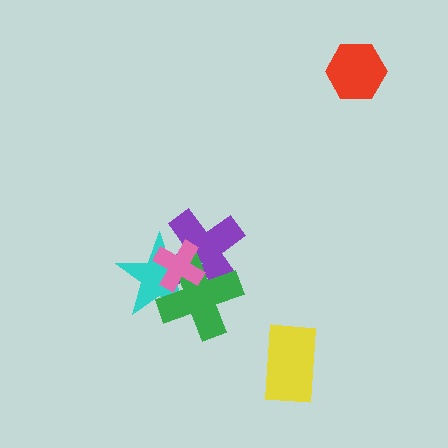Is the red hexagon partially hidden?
No, no other shape covers it.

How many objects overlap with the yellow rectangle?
0 objects overlap with the yellow rectangle.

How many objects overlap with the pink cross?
3 objects overlap with the pink cross.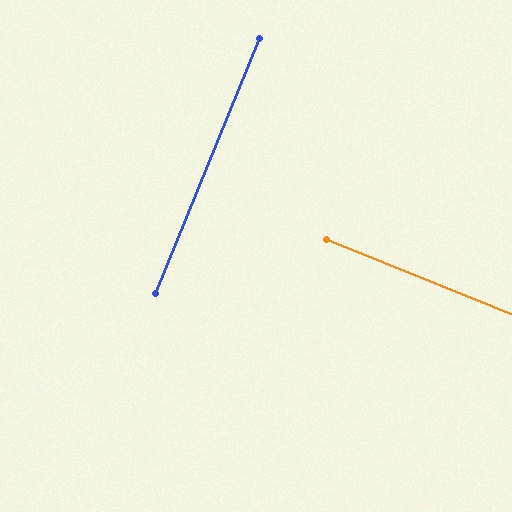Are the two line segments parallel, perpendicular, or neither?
Perpendicular — they meet at approximately 90°.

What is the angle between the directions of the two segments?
Approximately 90 degrees.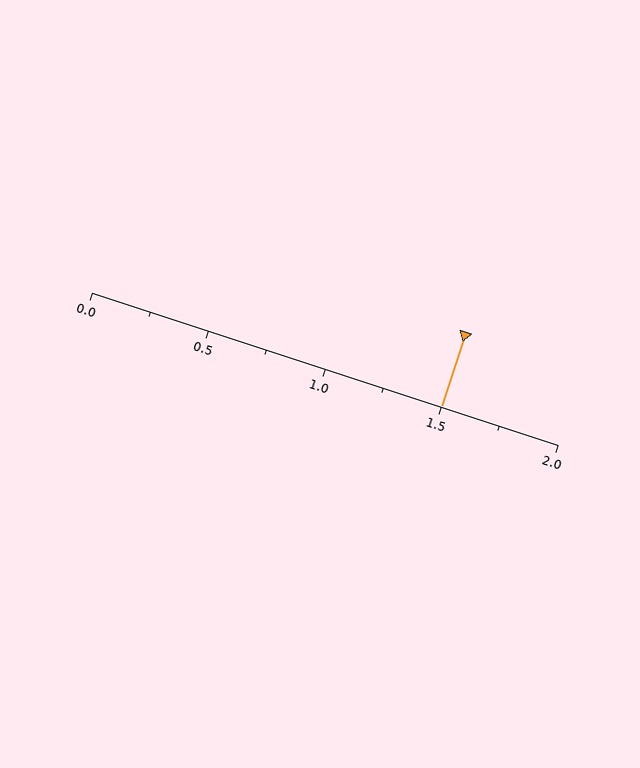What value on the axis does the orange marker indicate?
The marker indicates approximately 1.5.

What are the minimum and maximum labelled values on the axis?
The axis runs from 0.0 to 2.0.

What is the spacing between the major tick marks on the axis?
The major ticks are spaced 0.5 apart.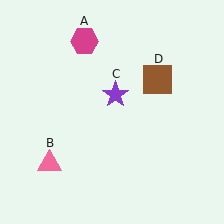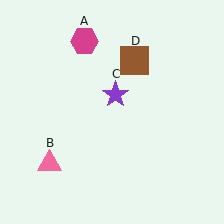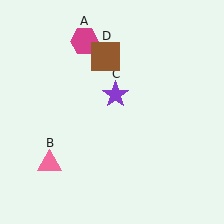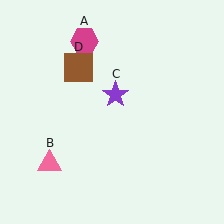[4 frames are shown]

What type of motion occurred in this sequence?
The brown square (object D) rotated counterclockwise around the center of the scene.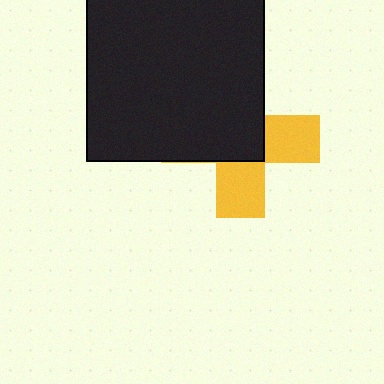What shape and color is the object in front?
The object in front is a black rectangle.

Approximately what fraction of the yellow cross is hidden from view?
Roughly 58% of the yellow cross is hidden behind the black rectangle.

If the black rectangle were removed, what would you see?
You would see the complete yellow cross.